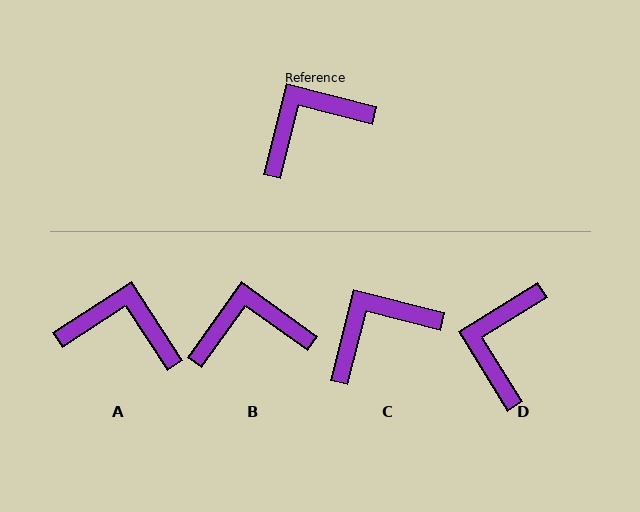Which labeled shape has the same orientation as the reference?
C.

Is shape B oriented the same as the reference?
No, it is off by about 22 degrees.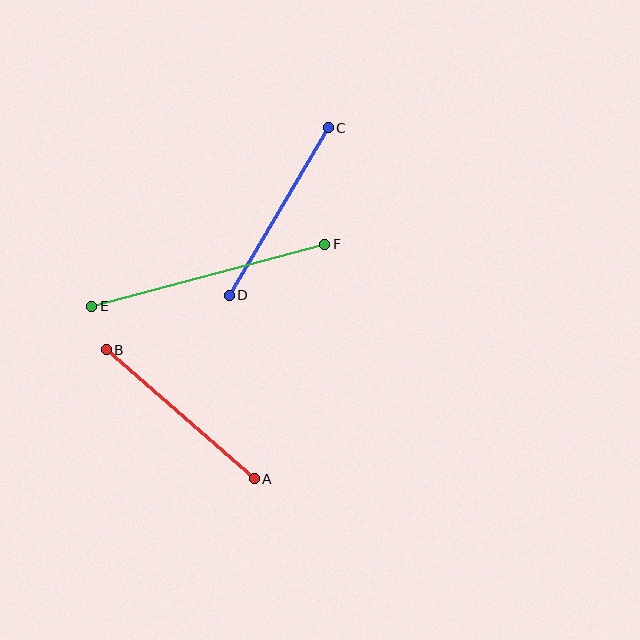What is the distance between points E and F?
The distance is approximately 241 pixels.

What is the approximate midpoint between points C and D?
The midpoint is at approximately (279, 212) pixels.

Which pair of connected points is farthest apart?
Points E and F are farthest apart.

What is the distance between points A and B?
The distance is approximately 196 pixels.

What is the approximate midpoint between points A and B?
The midpoint is at approximately (180, 414) pixels.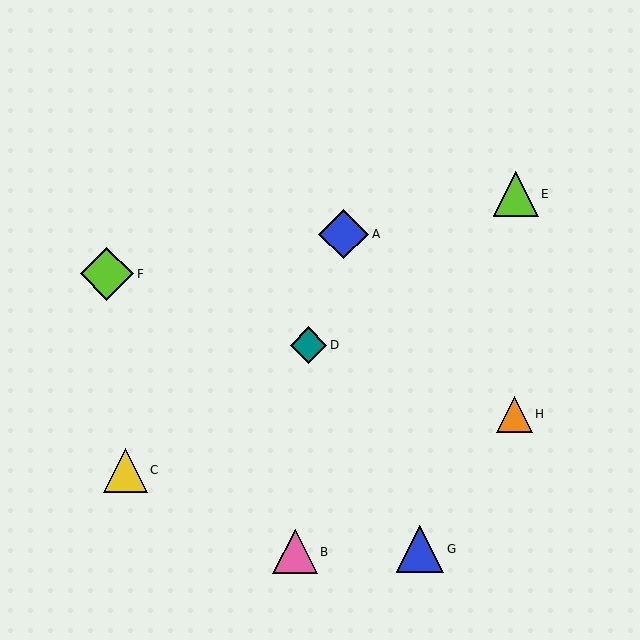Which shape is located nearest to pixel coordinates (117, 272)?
The lime diamond (labeled F) at (107, 274) is nearest to that location.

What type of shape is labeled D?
Shape D is a teal diamond.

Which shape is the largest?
The lime diamond (labeled F) is the largest.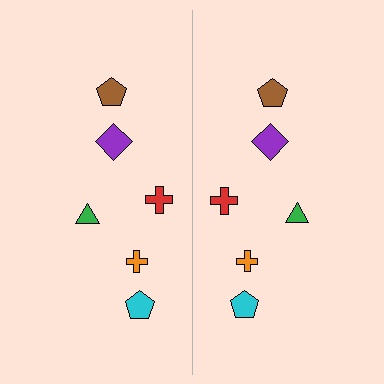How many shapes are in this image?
There are 12 shapes in this image.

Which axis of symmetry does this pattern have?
The pattern has a vertical axis of symmetry running through the center of the image.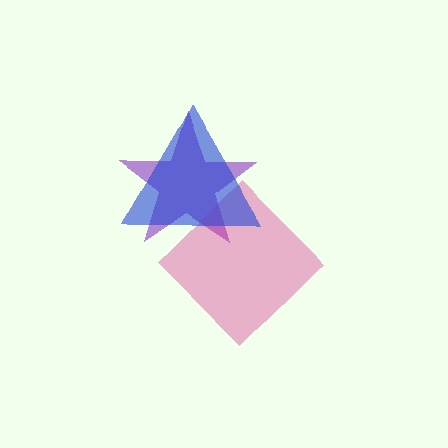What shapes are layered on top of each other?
The layered shapes are: a purple star, a magenta diamond, a blue triangle.